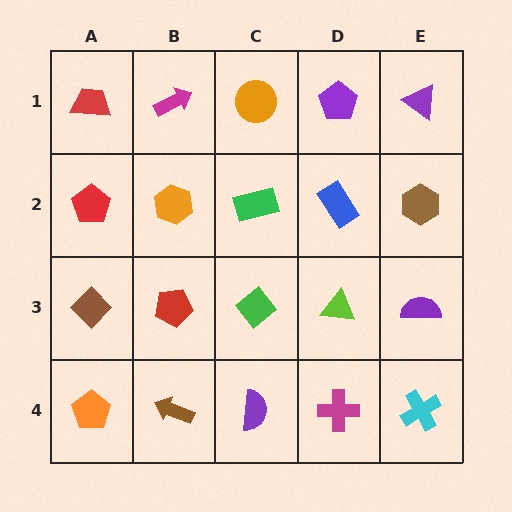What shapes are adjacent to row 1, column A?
A red pentagon (row 2, column A), a magenta arrow (row 1, column B).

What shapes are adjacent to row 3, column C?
A green rectangle (row 2, column C), a purple semicircle (row 4, column C), a red pentagon (row 3, column B), a lime triangle (row 3, column D).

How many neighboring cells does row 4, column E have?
2.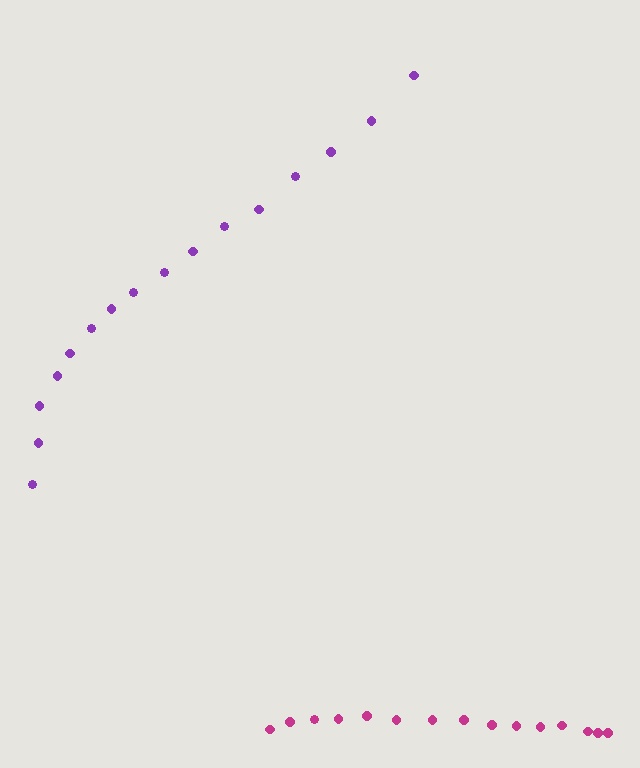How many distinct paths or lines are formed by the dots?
There are 2 distinct paths.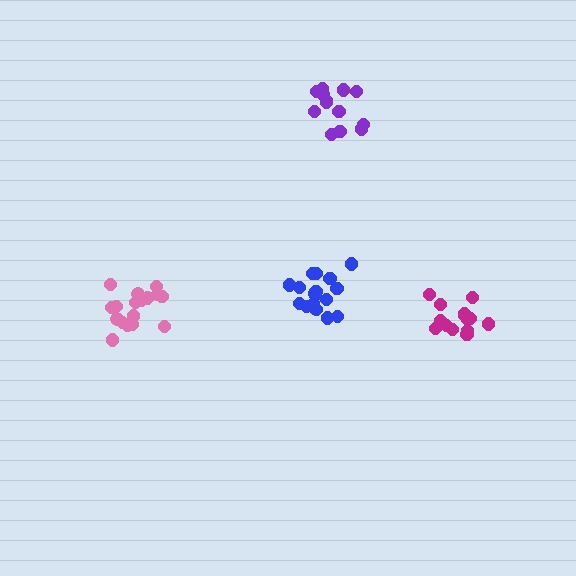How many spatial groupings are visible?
There are 4 spatial groupings.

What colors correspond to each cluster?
The clusters are colored: blue, pink, magenta, purple.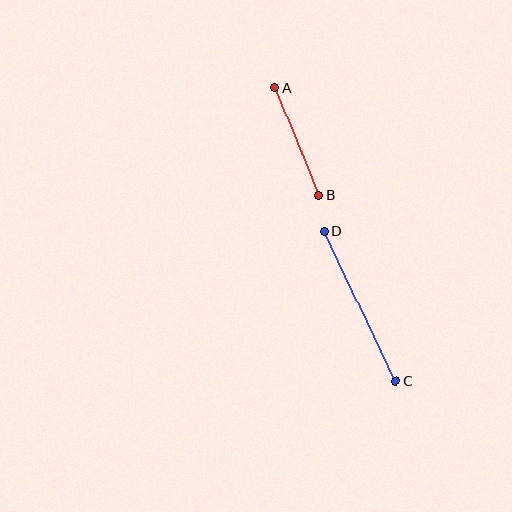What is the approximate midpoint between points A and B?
The midpoint is at approximately (297, 141) pixels.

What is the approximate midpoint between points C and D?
The midpoint is at approximately (360, 307) pixels.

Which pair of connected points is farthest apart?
Points C and D are farthest apart.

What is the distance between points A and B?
The distance is approximately 117 pixels.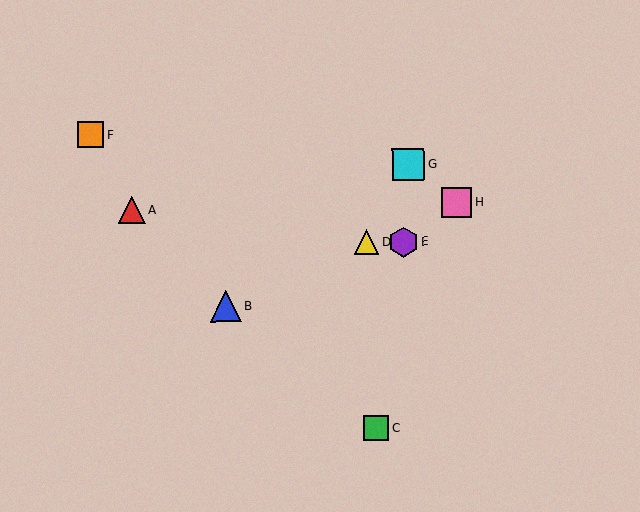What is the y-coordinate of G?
Object G is at y≈164.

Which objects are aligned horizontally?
Objects D, E are aligned horizontally.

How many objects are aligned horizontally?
2 objects (D, E) are aligned horizontally.